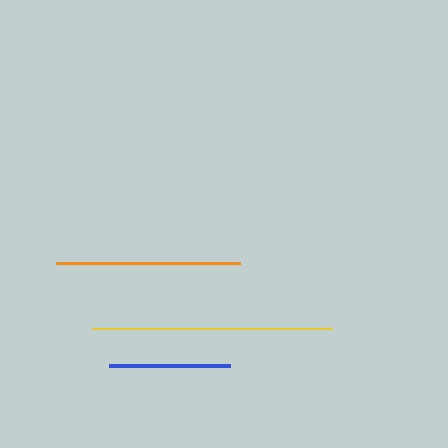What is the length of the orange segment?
The orange segment is approximately 184 pixels long.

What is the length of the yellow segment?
The yellow segment is approximately 241 pixels long.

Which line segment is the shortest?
The blue line is the shortest at approximately 121 pixels.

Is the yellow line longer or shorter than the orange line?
The yellow line is longer than the orange line.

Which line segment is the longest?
The yellow line is the longest at approximately 241 pixels.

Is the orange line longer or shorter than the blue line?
The orange line is longer than the blue line.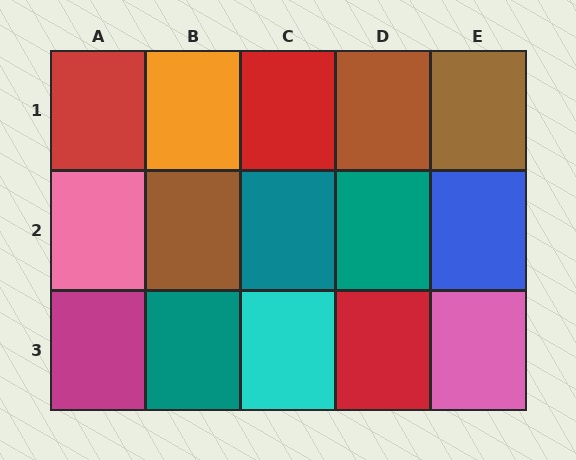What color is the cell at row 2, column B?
Brown.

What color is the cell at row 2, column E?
Blue.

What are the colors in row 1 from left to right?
Red, orange, red, brown, brown.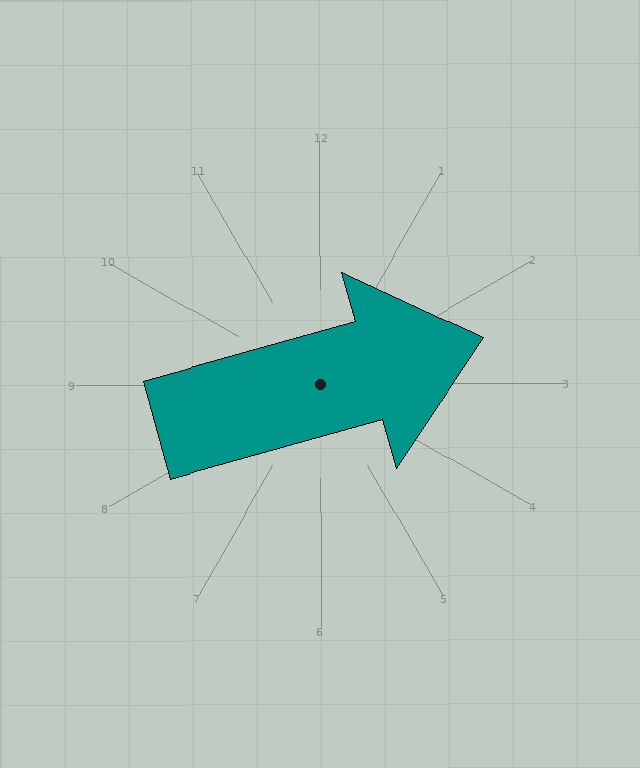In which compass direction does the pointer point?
East.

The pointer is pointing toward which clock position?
Roughly 2 o'clock.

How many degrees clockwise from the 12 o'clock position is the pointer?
Approximately 74 degrees.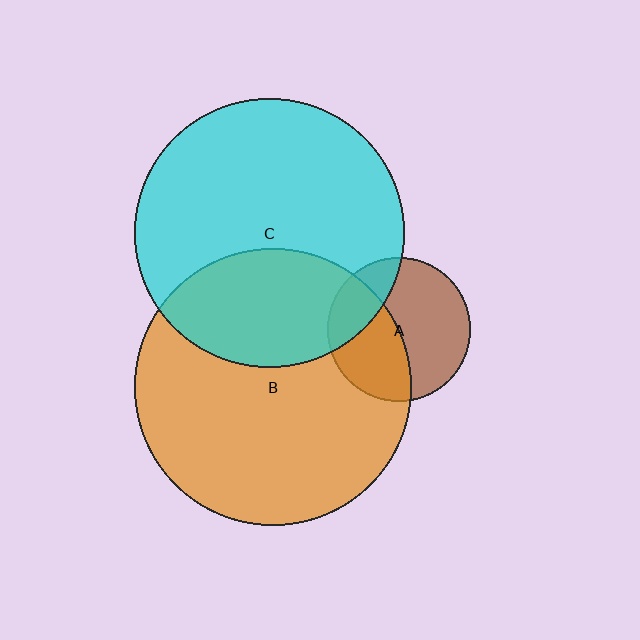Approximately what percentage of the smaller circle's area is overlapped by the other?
Approximately 35%.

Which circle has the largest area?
Circle B (orange).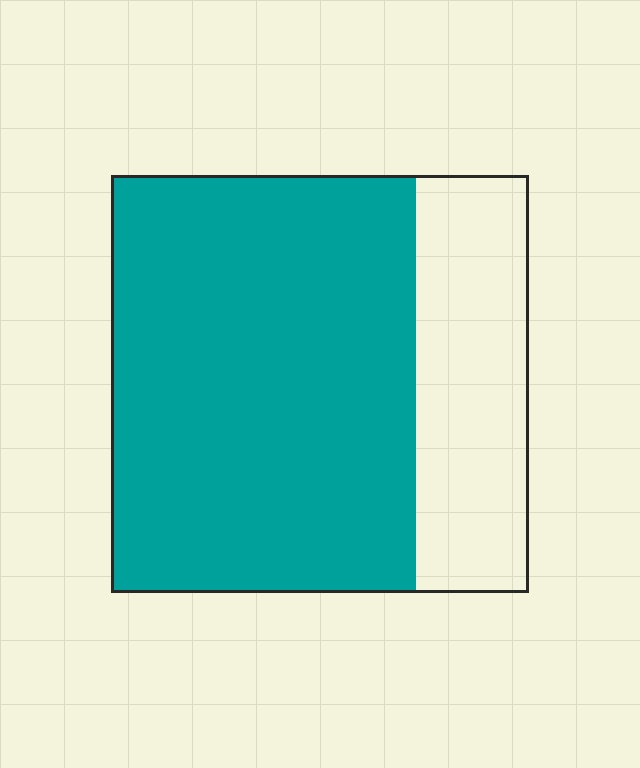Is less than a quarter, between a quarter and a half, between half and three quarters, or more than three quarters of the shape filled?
Between half and three quarters.